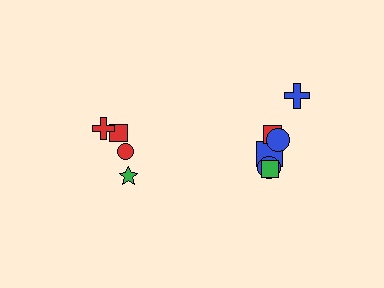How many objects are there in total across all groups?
There are 10 objects.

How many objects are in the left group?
There are 4 objects.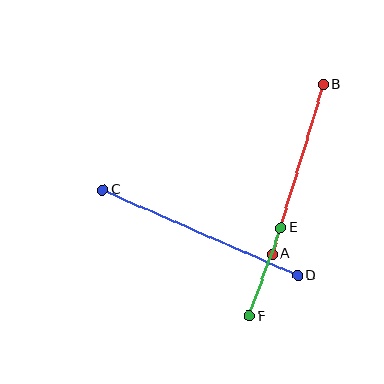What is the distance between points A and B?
The distance is approximately 177 pixels.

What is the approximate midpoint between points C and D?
The midpoint is at approximately (200, 233) pixels.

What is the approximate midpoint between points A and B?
The midpoint is at approximately (298, 169) pixels.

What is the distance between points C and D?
The distance is approximately 213 pixels.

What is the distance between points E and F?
The distance is approximately 94 pixels.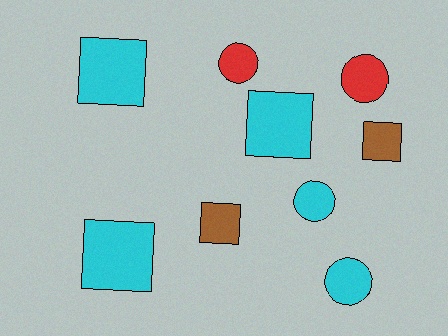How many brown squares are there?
There are 2 brown squares.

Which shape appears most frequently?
Square, with 5 objects.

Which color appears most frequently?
Cyan, with 5 objects.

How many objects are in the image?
There are 9 objects.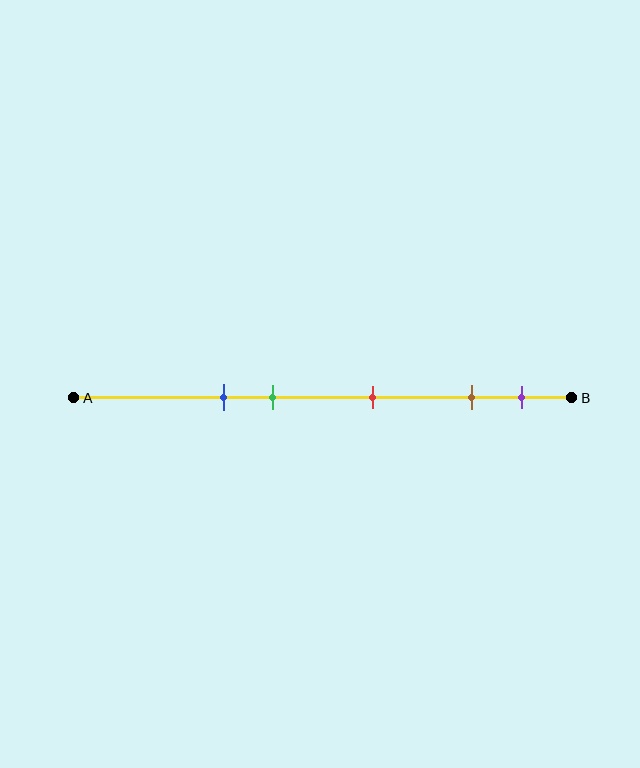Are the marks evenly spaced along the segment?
No, the marks are not evenly spaced.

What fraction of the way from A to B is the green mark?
The green mark is approximately 40% (0.4) of the way from A to B.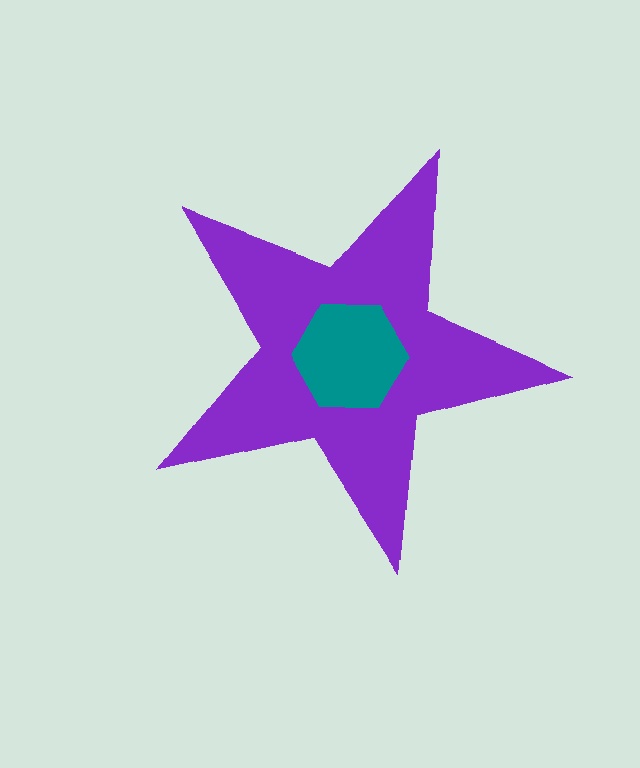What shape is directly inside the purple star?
The teal hexagon.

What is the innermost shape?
The teal hexagon.